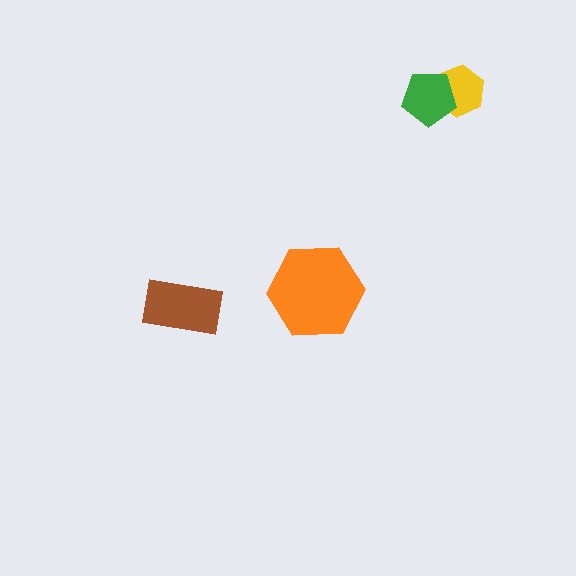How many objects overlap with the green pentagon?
1 object overlaps with the green pentagon.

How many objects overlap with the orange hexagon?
0 objects overlap with the orange hexagon.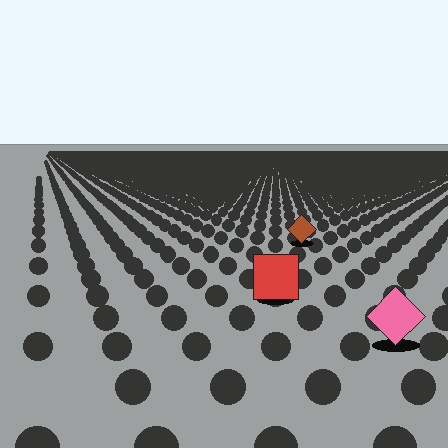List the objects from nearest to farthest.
From nearest to farthest: the pink diamond, the red square, the brown diamond.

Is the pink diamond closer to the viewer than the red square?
Yes. The pink diamond is closer — you can tell from the texture gradient: the ground texture is coarser near it.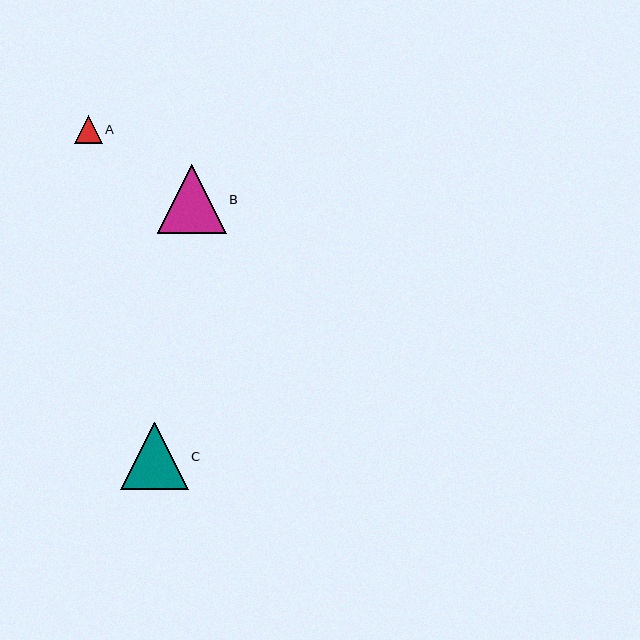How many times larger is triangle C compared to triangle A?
Triangle C is approximately 2.4 times the size of triangle A.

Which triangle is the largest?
Triangle B is the largest with a size of approximately 69 pixels.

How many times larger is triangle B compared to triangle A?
Triangle B is approximately 2.5 times the size of triangle A.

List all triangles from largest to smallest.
From largest to smallest: B, C, A.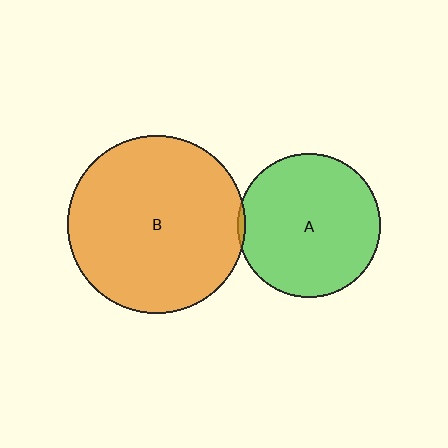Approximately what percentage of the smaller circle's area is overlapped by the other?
Approximately 5%.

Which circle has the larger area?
Circle B (orange).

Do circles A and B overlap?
Yes.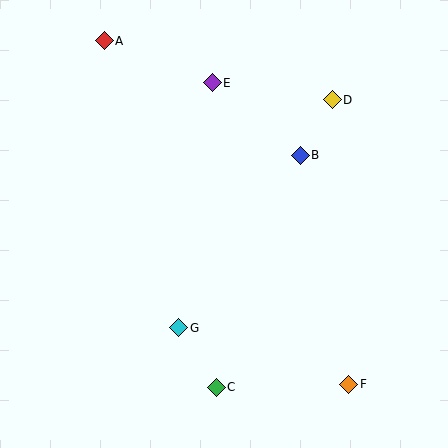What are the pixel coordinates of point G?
Point G is at (179, 328).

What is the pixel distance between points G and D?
The distance between G and D is 275 pixels.